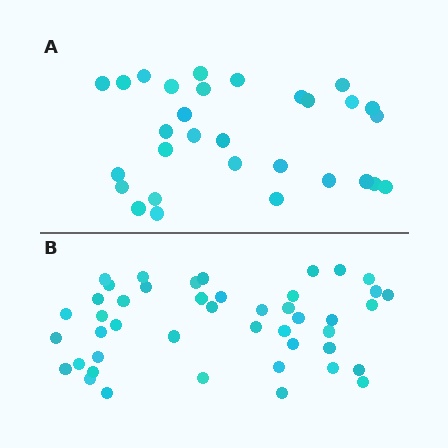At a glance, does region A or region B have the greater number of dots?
Region B (the bottom region) has more dots.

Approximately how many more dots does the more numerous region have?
Region B has approximately 15 more dots than region A.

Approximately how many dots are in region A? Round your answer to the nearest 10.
About 30 dots.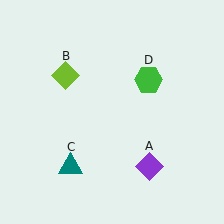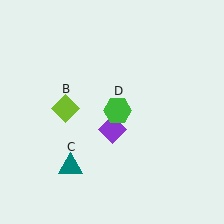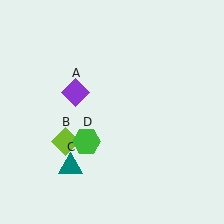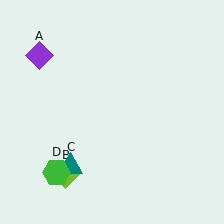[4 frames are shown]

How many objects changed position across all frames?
3 objects changed position: purple diamond (object A), lime diamond (object B), green hexagon (object D).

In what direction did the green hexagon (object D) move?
The green hexagon (object D) moved down and to the left.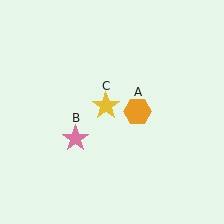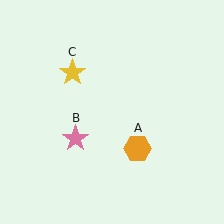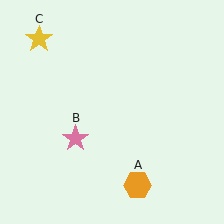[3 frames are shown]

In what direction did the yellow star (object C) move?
The yellow star (object C) moved up and to the left.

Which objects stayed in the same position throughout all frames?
Pink star (object B) remained stationary.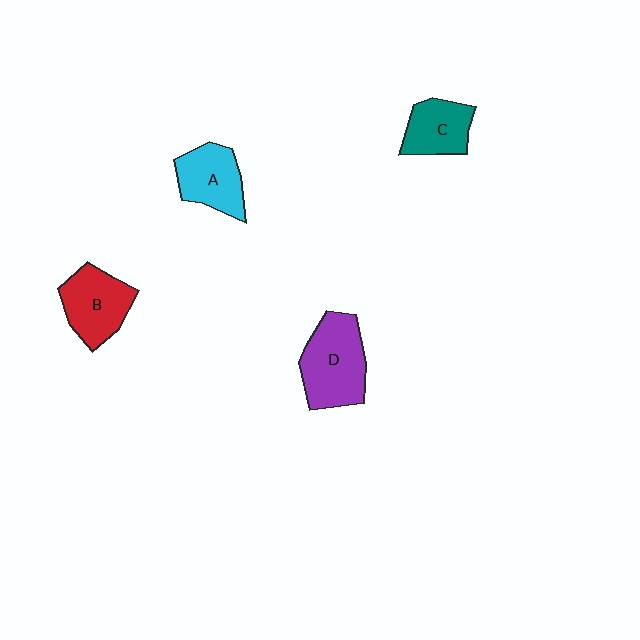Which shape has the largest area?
Shape D (purple).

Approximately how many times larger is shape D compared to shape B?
Approximately 1.2 times.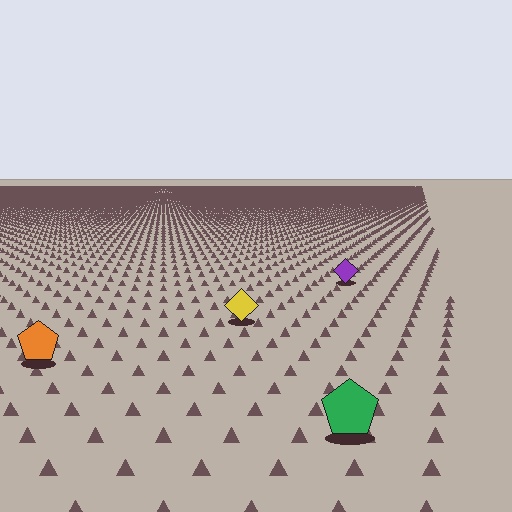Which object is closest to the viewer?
The green pentagon is closest. The texture marks near it are larger and more spread out.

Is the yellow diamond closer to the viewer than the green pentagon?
No. The green pentagon is closer — you can tell from the texture gradient: the ground texture is coarser near it.